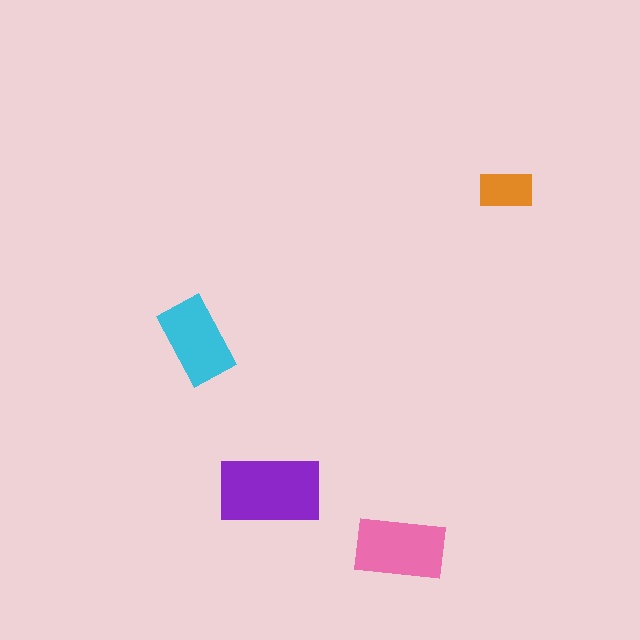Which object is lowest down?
The pink rectangle is bottommost.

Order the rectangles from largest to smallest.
the purple one, the pink one, the cyan one, the orange one.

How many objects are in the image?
There are 4 objects in the image.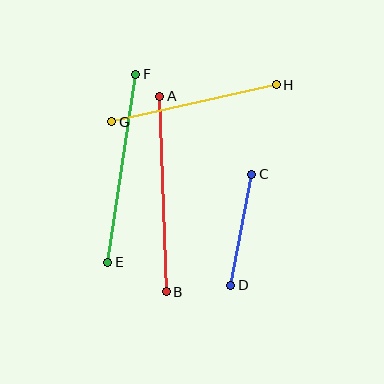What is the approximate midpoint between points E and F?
The midpoint is at approximately (122, 168) pixels.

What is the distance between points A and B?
The distance is approximately 195 pixels.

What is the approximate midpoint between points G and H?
The midpoint is at approximately (194, 103) pixels.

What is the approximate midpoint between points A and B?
The midpoint is at approximately (163, 194) pixels.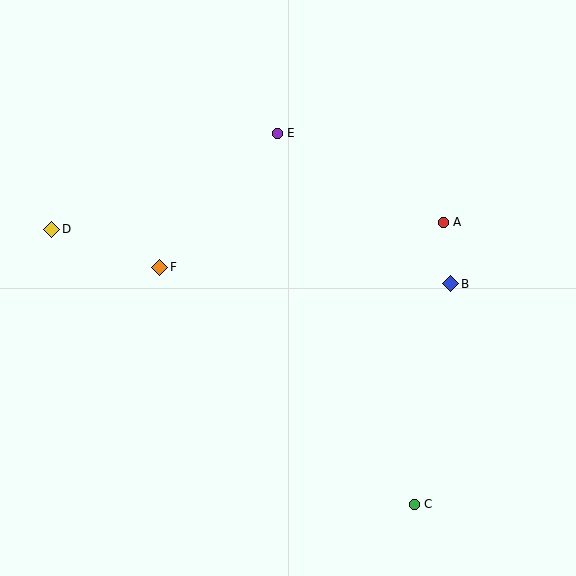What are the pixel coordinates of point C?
Point C is at (414, 504).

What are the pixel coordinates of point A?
Point A is at (443, 222).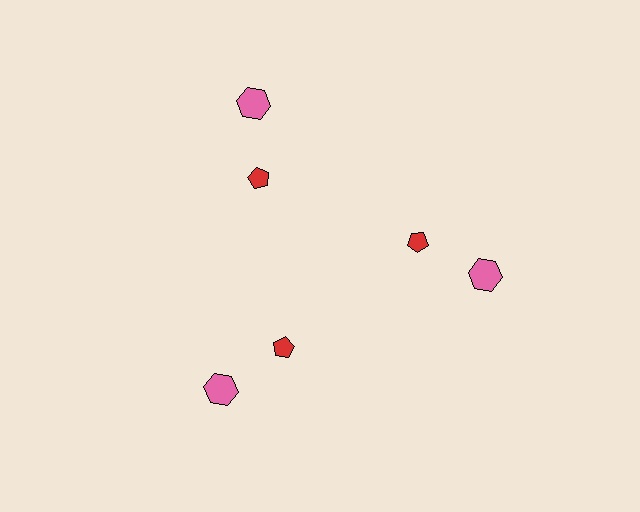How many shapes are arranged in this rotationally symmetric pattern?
There are 6 shapes, arranged in 3 groups of 2.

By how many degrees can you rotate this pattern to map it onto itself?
The pattern maps onto itself every 120 degrees of rotation.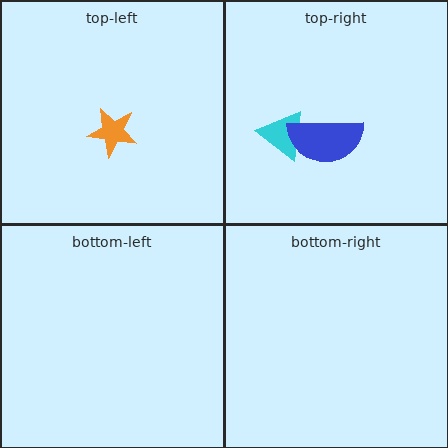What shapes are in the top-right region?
The cyan triangle, the blue semicircle.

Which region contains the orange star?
The top-left region.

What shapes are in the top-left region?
The orange star.